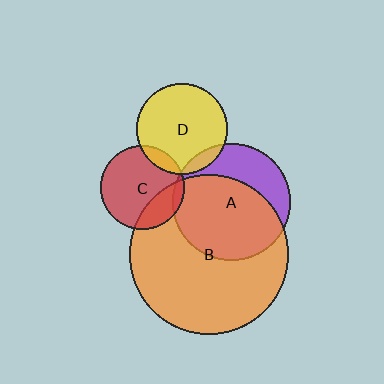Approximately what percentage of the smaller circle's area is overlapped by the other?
Approximately 25%.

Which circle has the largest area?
Circle B (orange).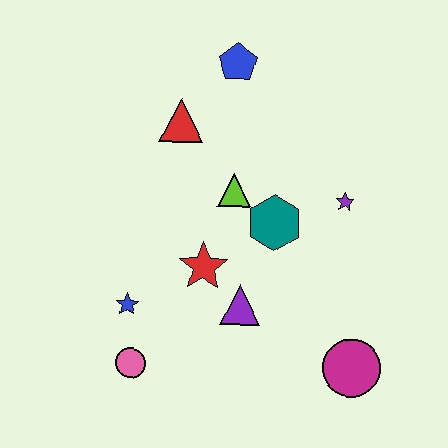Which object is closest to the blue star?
The pink circle is closest to the blue star.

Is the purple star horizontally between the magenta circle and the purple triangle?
Yes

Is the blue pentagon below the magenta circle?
No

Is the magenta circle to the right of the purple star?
Yes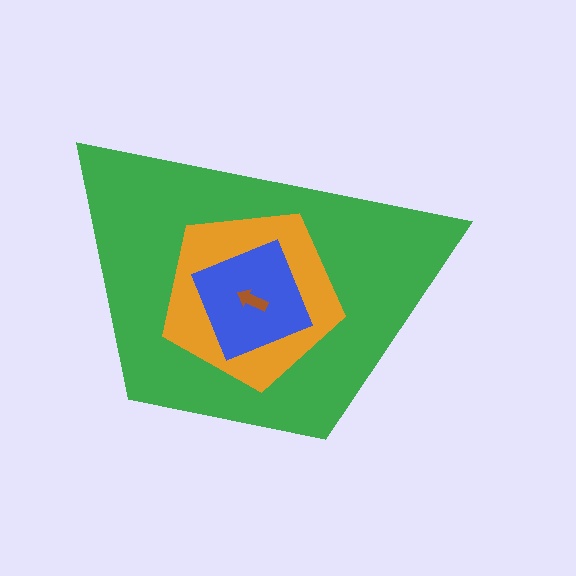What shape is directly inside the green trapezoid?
The orange pentagon.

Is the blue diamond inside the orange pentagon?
Yes.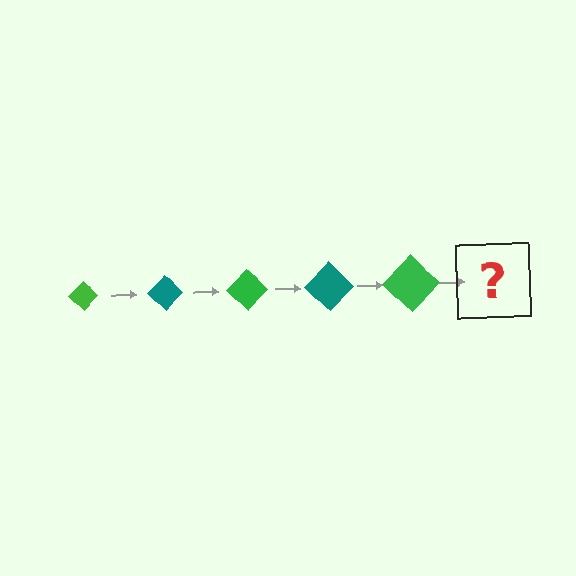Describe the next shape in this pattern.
It should be a teal diamond, larger than the previous one.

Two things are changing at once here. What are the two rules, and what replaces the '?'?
The two rules are that the diamond grows larger each step and the color cycles through green and teal. The '?' should be a teal diamond, larger than the previous one.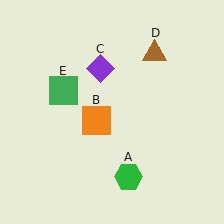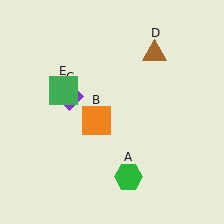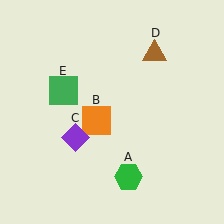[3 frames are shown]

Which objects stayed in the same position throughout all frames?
Green hexagon (object A) and orange square (object B) and brown triangle (object D) and green square (object E) remained stationary.